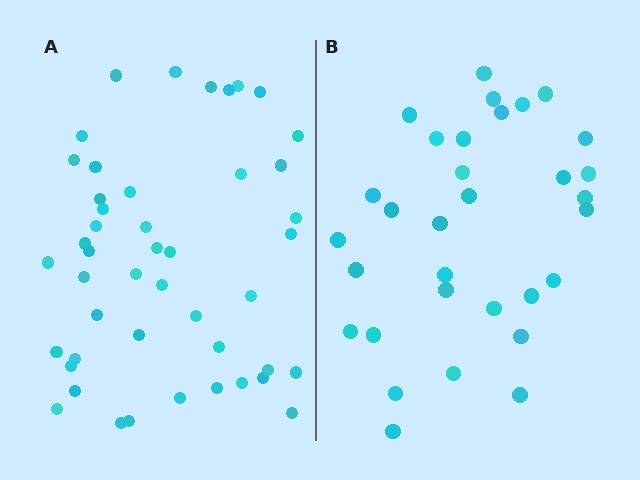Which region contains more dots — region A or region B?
Region A (the left region) has more dots.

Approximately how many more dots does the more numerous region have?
Region A has approximately 15 more dots than region B.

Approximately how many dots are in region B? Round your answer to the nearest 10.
About 30 dots. (The exact count is 32, which rounds to 30.)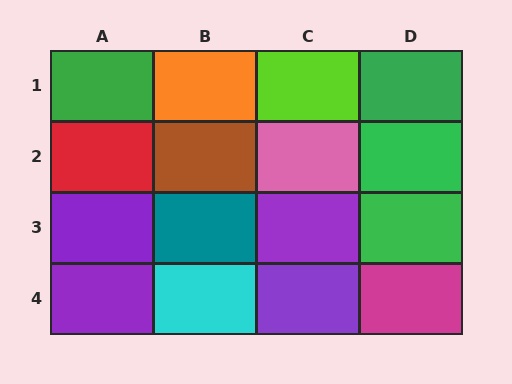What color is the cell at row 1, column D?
Green.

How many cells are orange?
1 cell is orange.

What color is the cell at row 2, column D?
Green.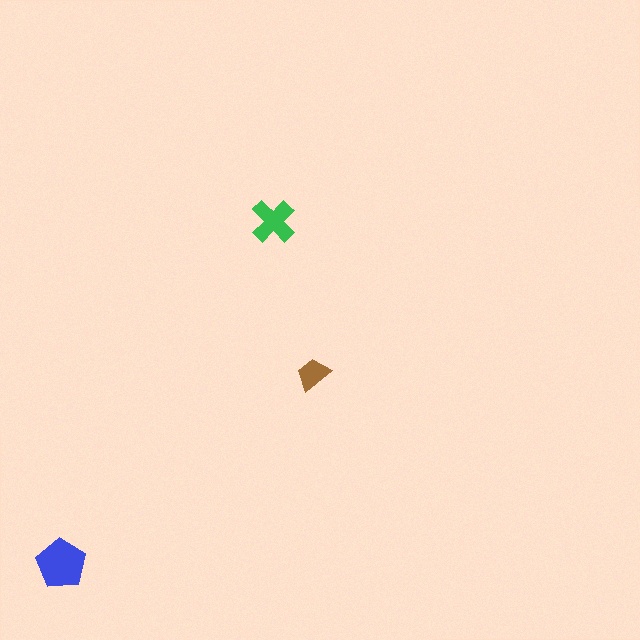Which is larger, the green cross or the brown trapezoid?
The green cross.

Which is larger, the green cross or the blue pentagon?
The blue pentagon.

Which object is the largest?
The blue pentagon.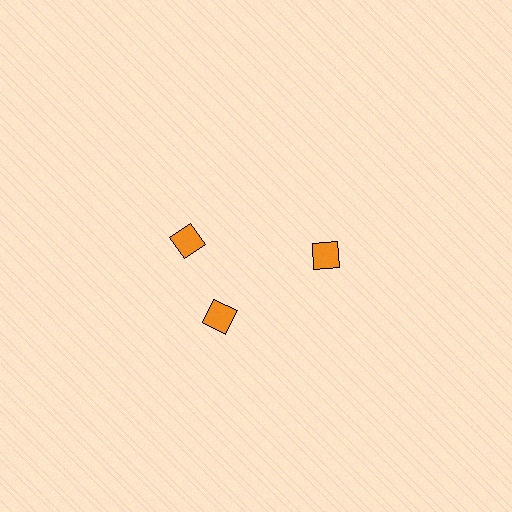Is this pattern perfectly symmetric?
No. The 3 orange diamonds are arranged in a ring, but one element near the 11 o'clock position is rotated out of alignment along the ring, breaking the 3-fold rotational symmetry.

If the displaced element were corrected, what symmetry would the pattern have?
It would have 3-fold rotational symmetry — the pattern would map onto itself every 120 degrees.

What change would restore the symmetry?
The symmetry would be restored by rotating it back into even spacing with its neighbors so that all 3 diamonds sit at equal angles and equal distance from the center.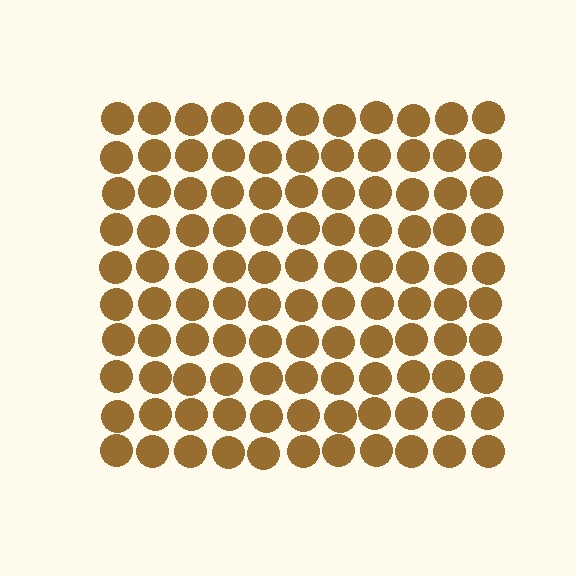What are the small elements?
The small elements are circles.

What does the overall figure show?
The overall figure shows a square.